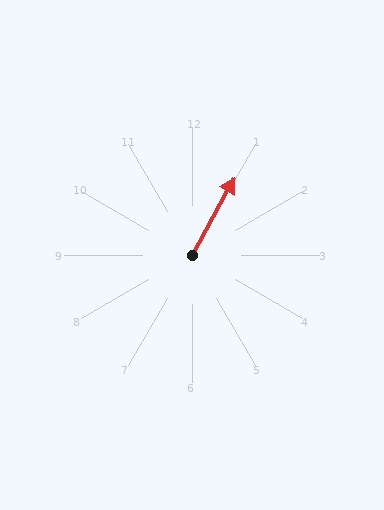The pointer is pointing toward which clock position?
Roughly 1 o'clock.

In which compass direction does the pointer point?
Northeast.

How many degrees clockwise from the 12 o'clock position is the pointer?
Approximately 29 degrees.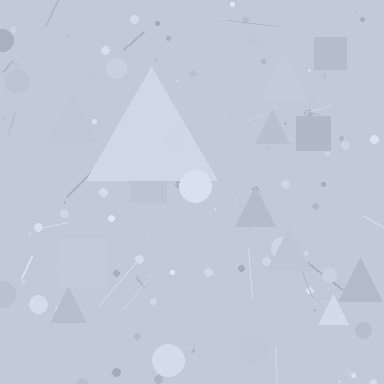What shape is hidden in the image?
A triangle is hidden in the image.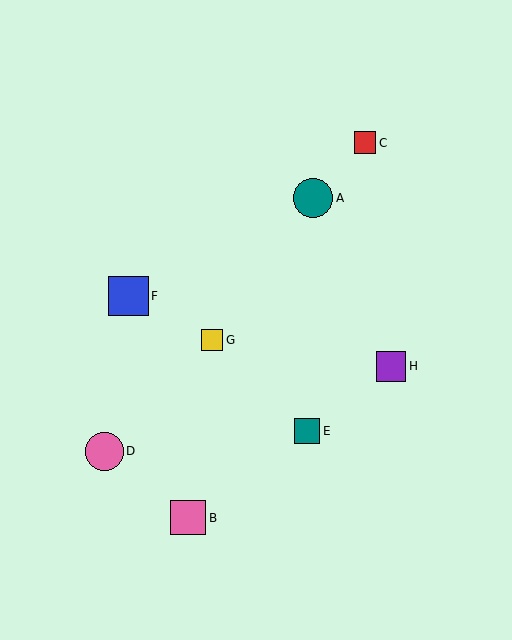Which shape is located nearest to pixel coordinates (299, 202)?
The teal circle (labeled A) at (313, 198) is nearest to that location.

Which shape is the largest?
The blue square (labeled F) is the largest.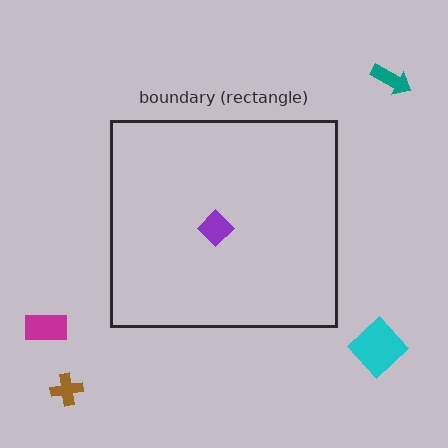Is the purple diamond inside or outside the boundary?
Inside.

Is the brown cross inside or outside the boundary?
Outside.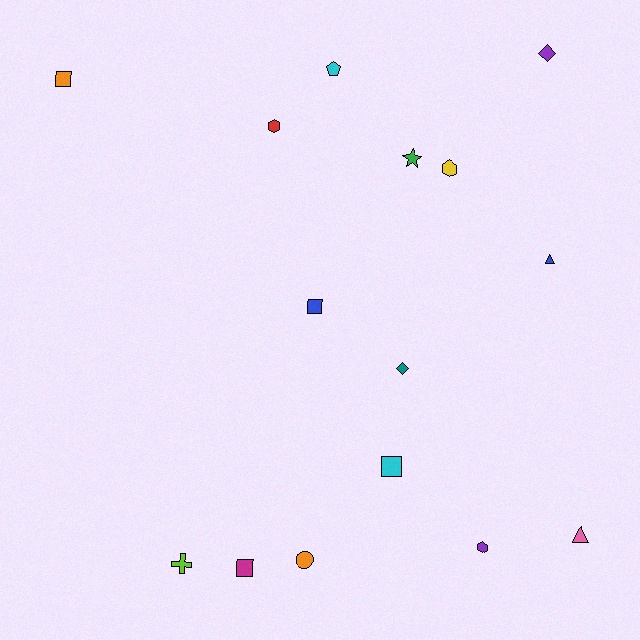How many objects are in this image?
There are 15 objects.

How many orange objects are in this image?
There are 2 orange objects.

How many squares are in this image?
There are 4 squares.